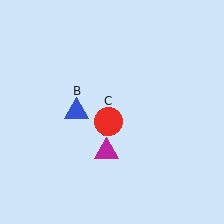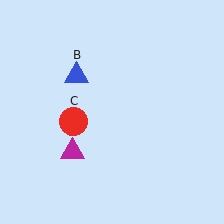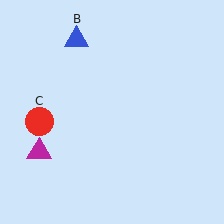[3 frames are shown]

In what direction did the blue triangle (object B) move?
The blue triangle (object B) moved up.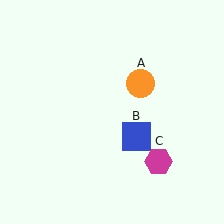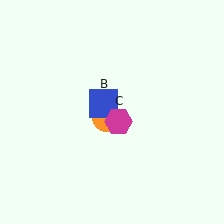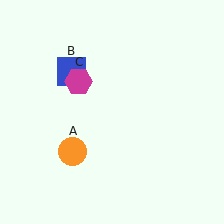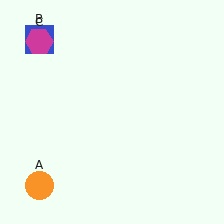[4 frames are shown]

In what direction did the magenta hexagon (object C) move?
The magenta hexagon (object C) moved up and to the left.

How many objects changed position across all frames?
3 objects changed position: orange circle (object A), blue square (object B), magenta hexagon (object C).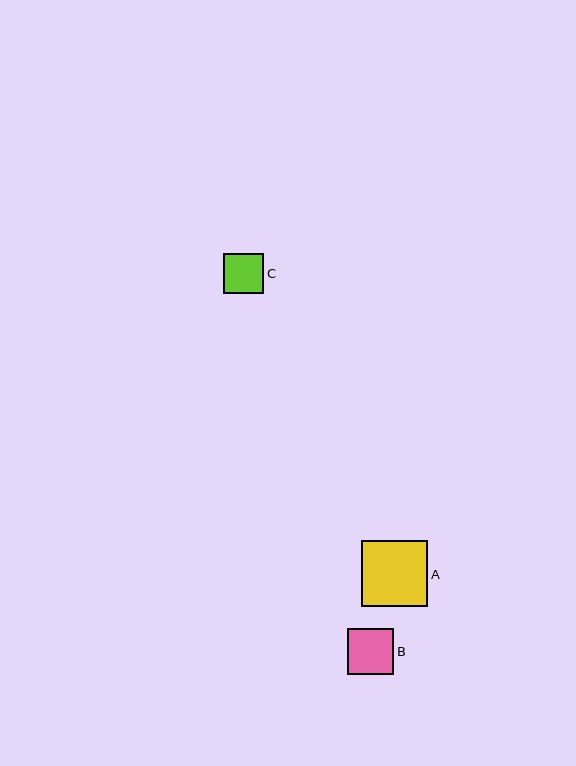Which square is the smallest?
Square C is the smallest with a size of approximately 40 pixels.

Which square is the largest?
Square A is the largest with a size of approximately 66 pixels.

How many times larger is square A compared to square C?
Square A is approximately 1.7 times the size of square C.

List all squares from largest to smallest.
From largest to smallest: A, B, C.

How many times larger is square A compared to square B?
Square A is approximately 1.4 times the size of square B.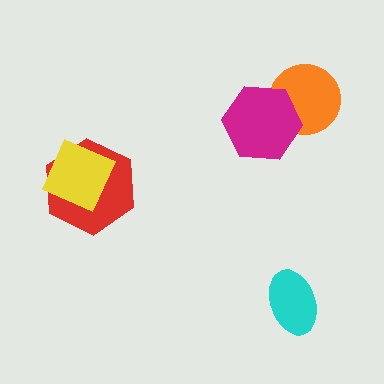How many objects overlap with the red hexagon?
1 object overlaps with the red hexagon.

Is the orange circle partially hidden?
Yes, it is partially covered by another shape.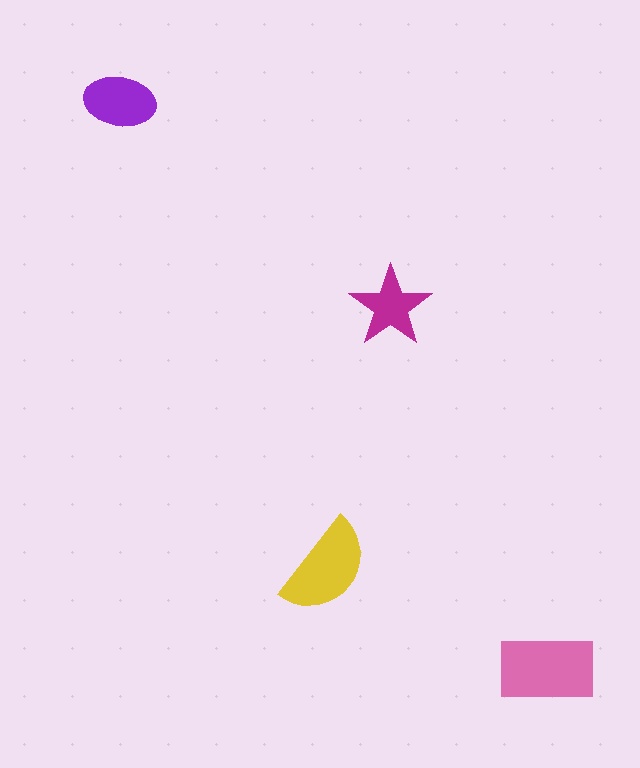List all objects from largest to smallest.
The pink rectangle, the yellow semicircle, the purple ellipse, the magenta star.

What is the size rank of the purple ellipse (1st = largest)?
3rd.